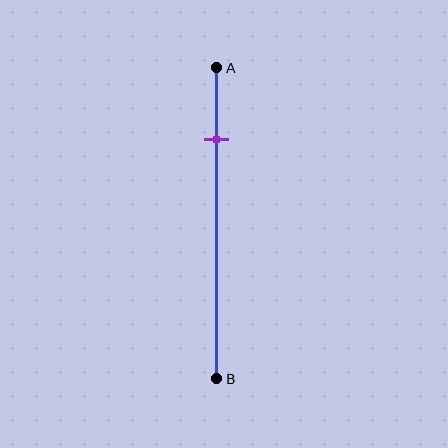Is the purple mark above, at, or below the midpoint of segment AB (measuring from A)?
The purple mark is above the midpoint of segment AB.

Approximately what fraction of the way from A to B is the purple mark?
The purple mark is approximately 25% of the way from A to B.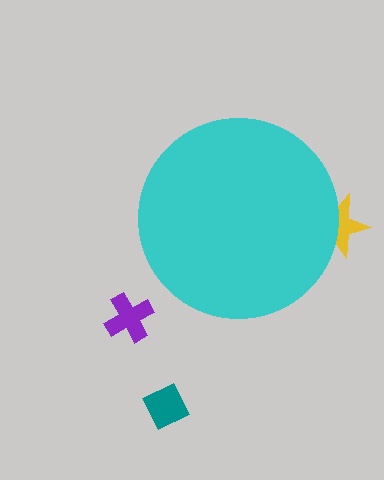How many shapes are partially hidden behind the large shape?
1 shape is partially hidden.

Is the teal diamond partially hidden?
No, the teal diamond is fully visible.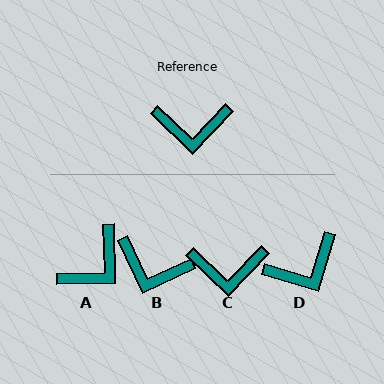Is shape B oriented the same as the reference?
No, it is off by about 21 degrees.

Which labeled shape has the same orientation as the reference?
C.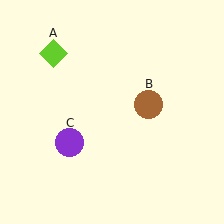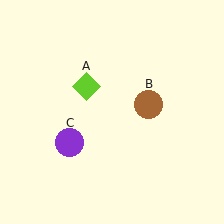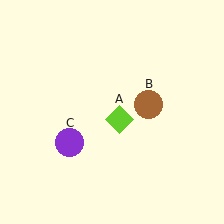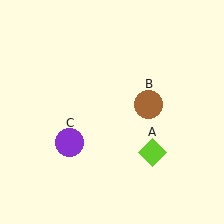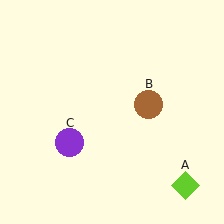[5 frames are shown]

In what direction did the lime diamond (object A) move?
The lime diamond (object A) moved down and to the right.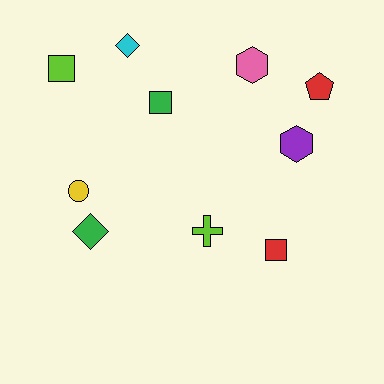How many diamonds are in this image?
There are 2 diamonds.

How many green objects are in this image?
There are 2 green objects.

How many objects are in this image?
There are 10 objects.